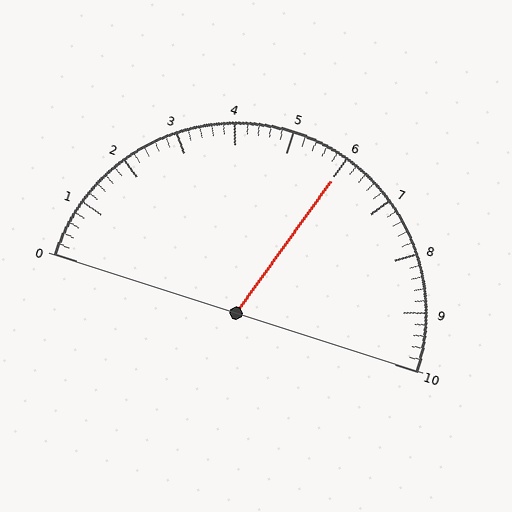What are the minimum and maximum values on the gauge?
The gauge ranges from 0 to 10.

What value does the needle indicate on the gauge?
The needle indicates approximately 6.0.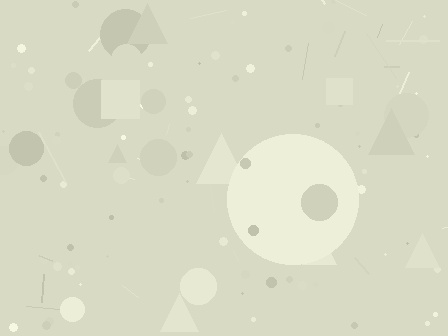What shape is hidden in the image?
A circle is hidden in the image.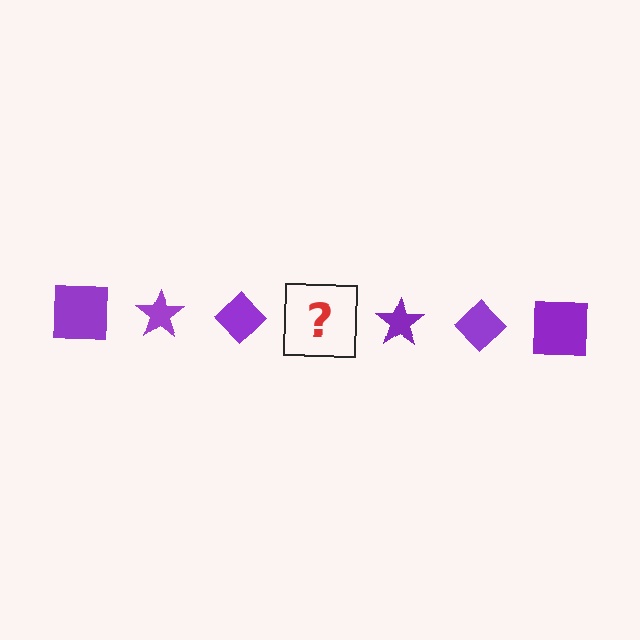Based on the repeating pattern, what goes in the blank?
The blank should be a purple square.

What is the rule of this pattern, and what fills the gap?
The rule is that the pattern cycles through square, star, diamond shapes in purple. The gap should be filled with a purple square.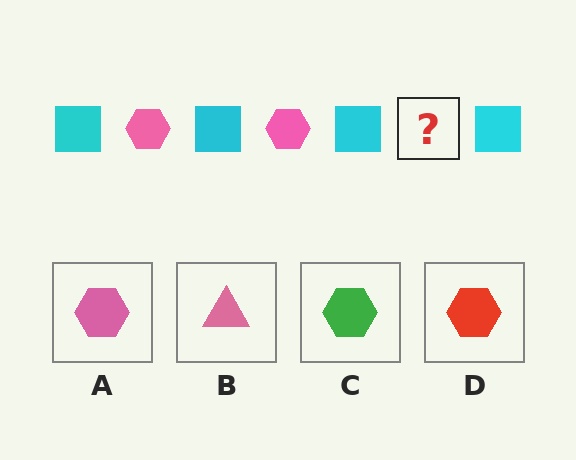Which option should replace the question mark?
Option A.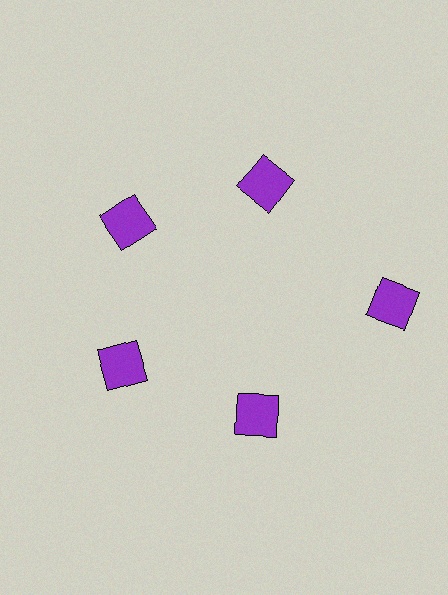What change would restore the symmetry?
The symmetry would be restored by moving it inward, back onto the ring so that all 5 squares sit at equal angles and equal distance from the center.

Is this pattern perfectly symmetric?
No. The 5 purple squares are arranged in a ring, but one element near the 3 o'clock position is pushed outward from the center, breaking the 5-fold rotational symmetry.